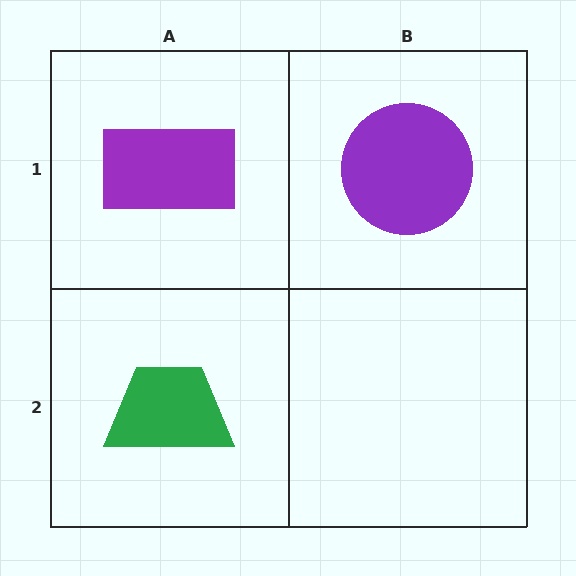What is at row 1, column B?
A purple circle.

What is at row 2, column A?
A green trapezoid.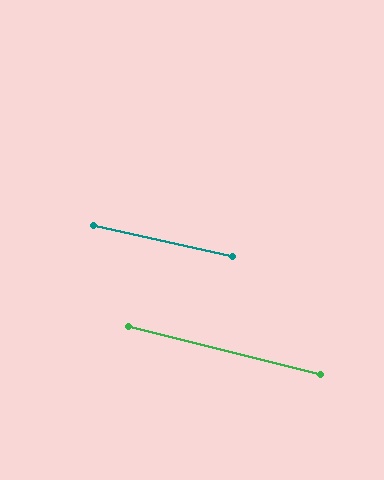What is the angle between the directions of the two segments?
Approximately 2 degrees.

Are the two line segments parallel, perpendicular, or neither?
Parallel — their directions differ by only 1.8°.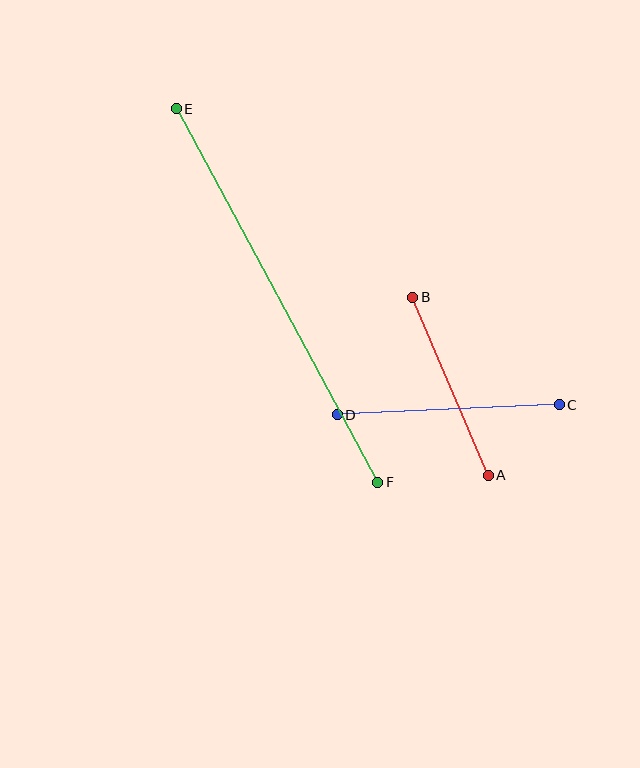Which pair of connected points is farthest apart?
Points E and F are farthest apart.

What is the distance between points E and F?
The distance is approximately 424 pixels.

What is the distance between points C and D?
The distance is approximately 222 pixels.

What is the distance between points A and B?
The distance is approximately 193 pixels.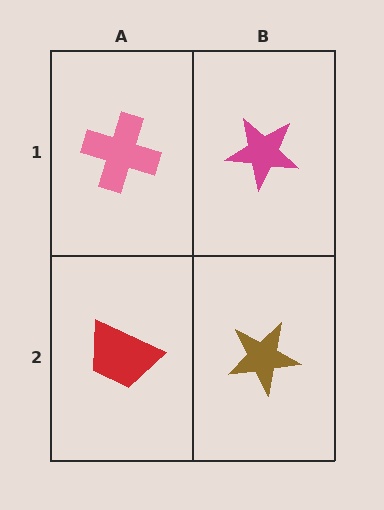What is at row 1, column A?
A pink cross.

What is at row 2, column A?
A red trapezoid.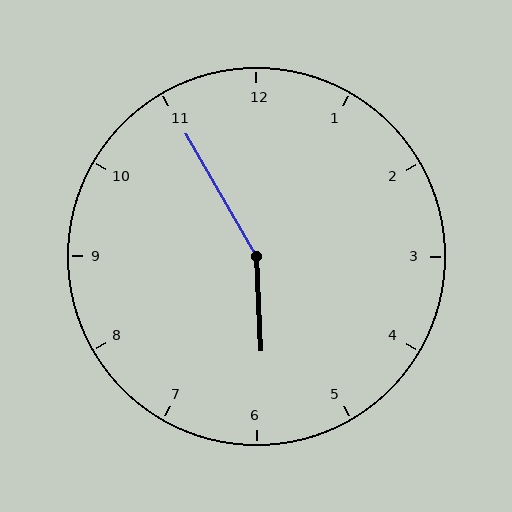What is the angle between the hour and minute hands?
Approximately 152 degrees.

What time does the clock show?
5:55.